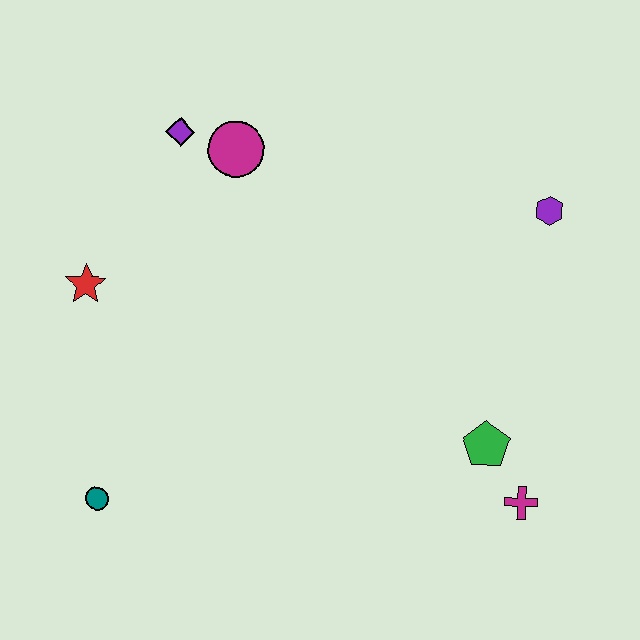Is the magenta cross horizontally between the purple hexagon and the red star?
Yes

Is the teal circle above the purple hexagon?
No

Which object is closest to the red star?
The purple diamond is closest to the red star.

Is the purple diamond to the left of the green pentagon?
Yes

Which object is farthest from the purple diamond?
The magenta cross is farthest from the purple diamond.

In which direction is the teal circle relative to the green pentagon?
The teal circle is to the left of the green pentagon.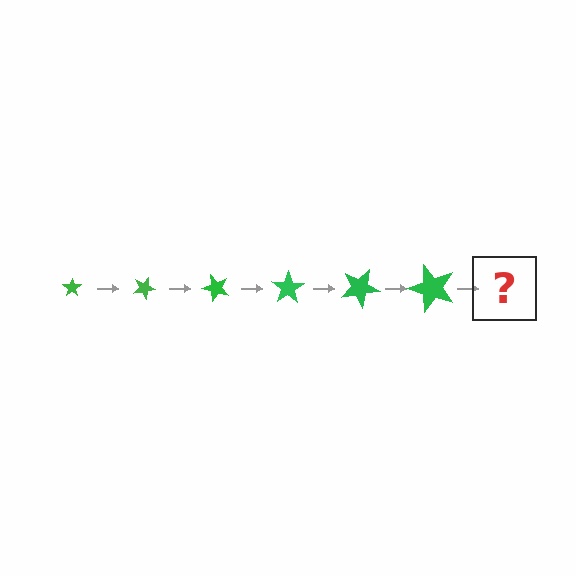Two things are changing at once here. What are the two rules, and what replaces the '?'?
The two rules are that the star grows larger each step and it rotates 25 degrees each step. The '?' should be a star, larger than the previous one and rotated 150 degrees from the start.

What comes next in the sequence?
The next element should be a star, larger than the previous one and rotated 150 degrees from the start.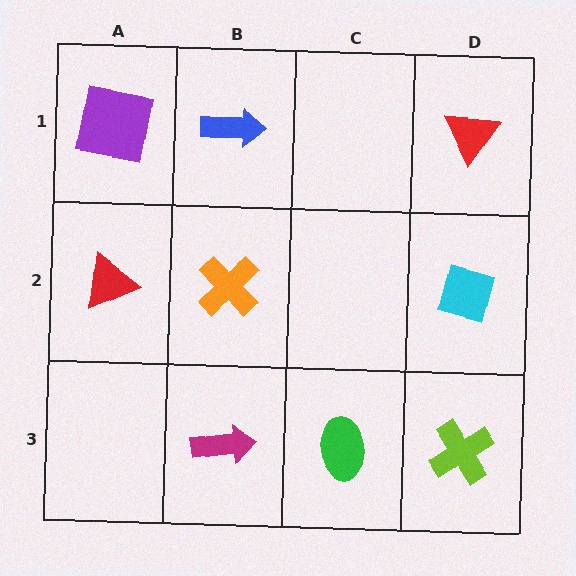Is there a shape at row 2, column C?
No, that cell is empty.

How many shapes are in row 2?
3 shapes.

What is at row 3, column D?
A lime cross.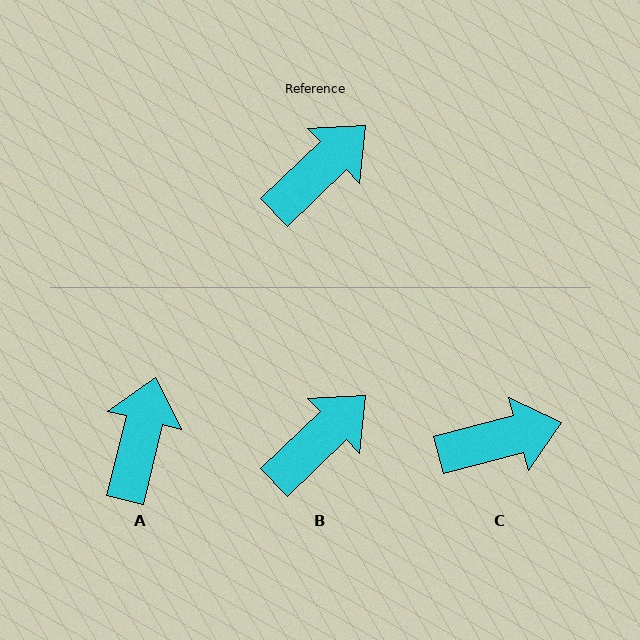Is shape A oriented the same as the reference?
No, it is off by about 33 degrees.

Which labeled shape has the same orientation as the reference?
B.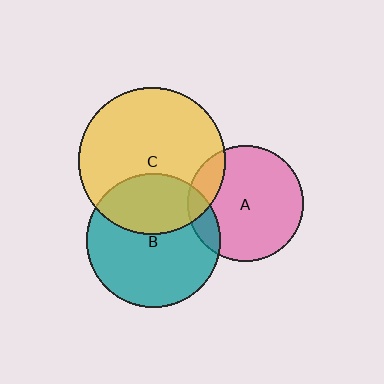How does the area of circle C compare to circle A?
Approximately 1.6 times.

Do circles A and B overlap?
Yes.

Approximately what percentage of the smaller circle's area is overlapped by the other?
Approximately 10%.